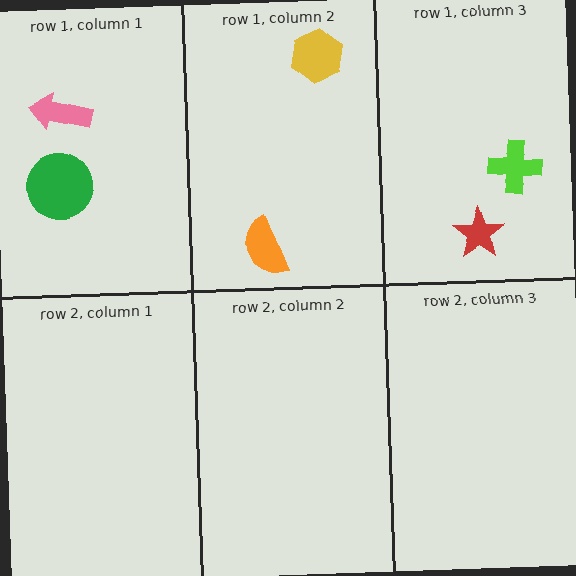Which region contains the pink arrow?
The row 1, column 1 region.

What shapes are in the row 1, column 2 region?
The orange semicircle, the yellow hexagon.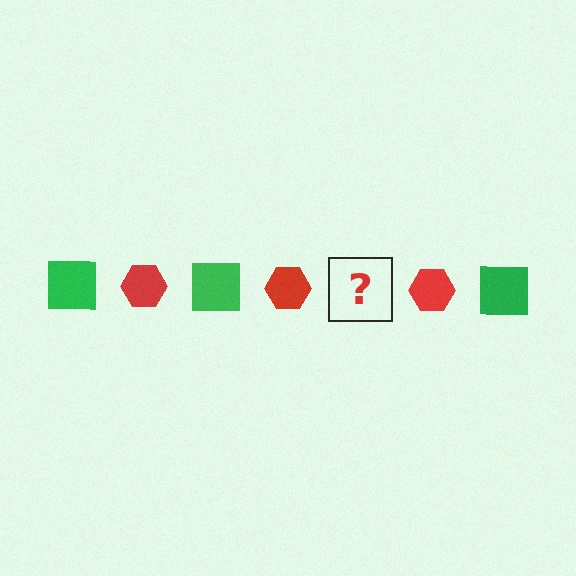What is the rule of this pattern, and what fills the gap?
The rule is that the pattern alternates between green square and red hexagon. The gap should be filled with a green square.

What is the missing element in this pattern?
The missing element is a green square.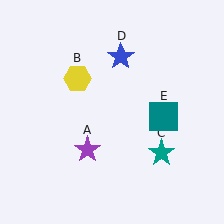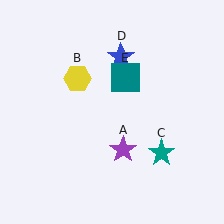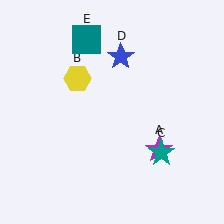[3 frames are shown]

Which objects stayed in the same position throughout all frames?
Yellow hexagon (object B) and teal star (object C) and blue star (object D) remained stationary.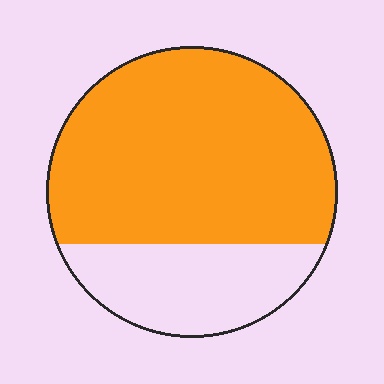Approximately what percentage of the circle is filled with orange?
Approximately 70%.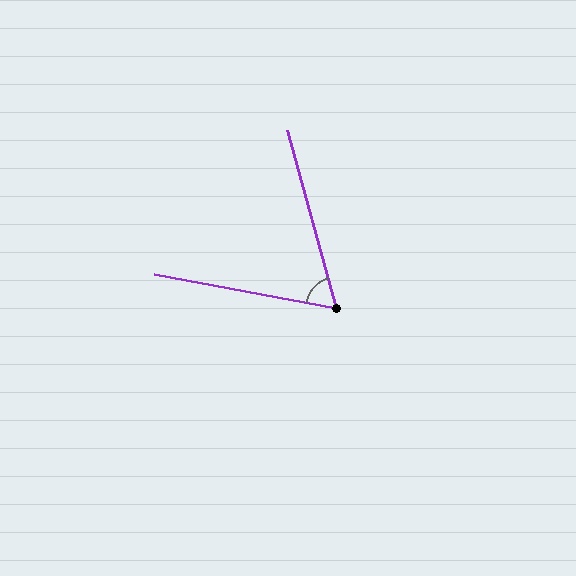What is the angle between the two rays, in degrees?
Approximately 64 degrees.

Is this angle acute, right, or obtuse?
It is acute.